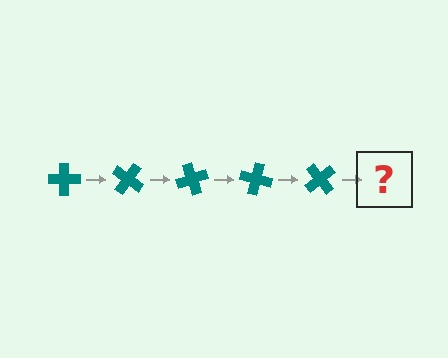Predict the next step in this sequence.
The next step is a teal cross rotated 175 degrees.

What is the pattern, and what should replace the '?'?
The pattern is that the cross rotates 35 degrees each step. The '?' should be a teal cross rotated 175 degrees.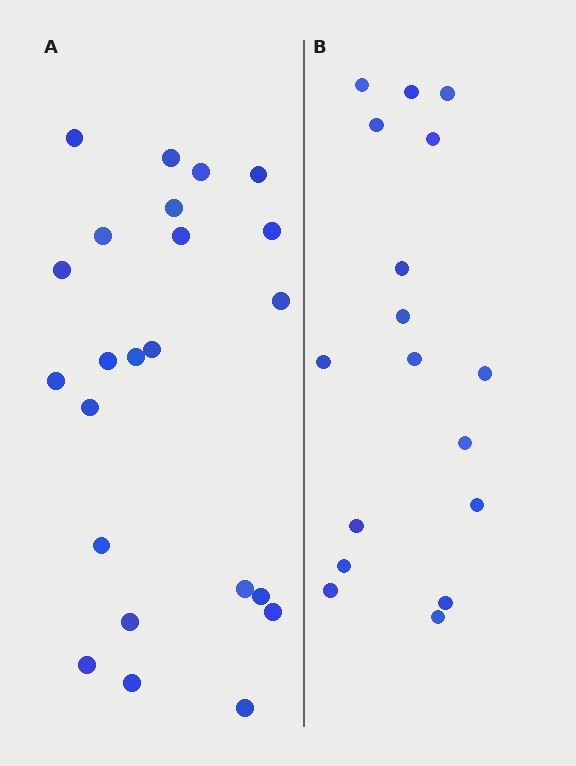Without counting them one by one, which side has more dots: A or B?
Region A (the left region) has more dots.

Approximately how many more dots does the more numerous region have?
Region A has about 6 more dots than region B.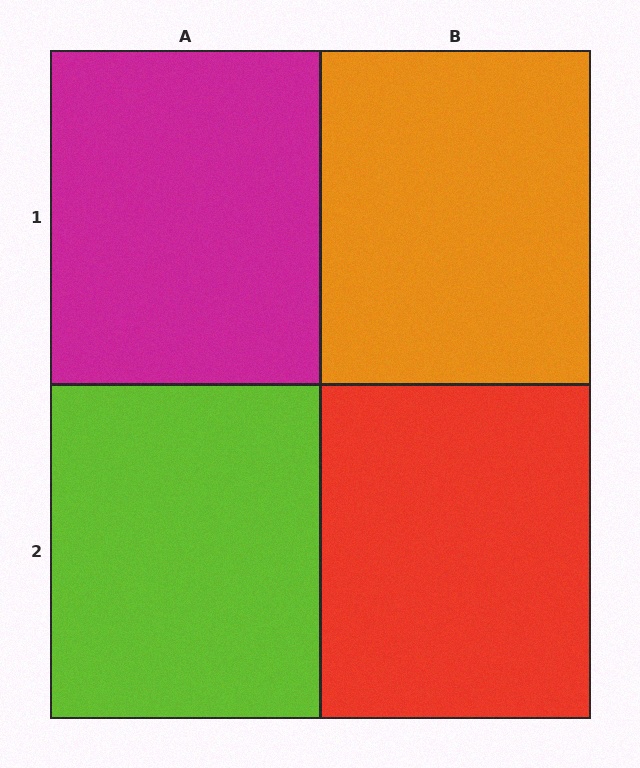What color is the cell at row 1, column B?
Orange.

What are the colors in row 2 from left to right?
Lime, red.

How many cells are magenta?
1 cell is magenta.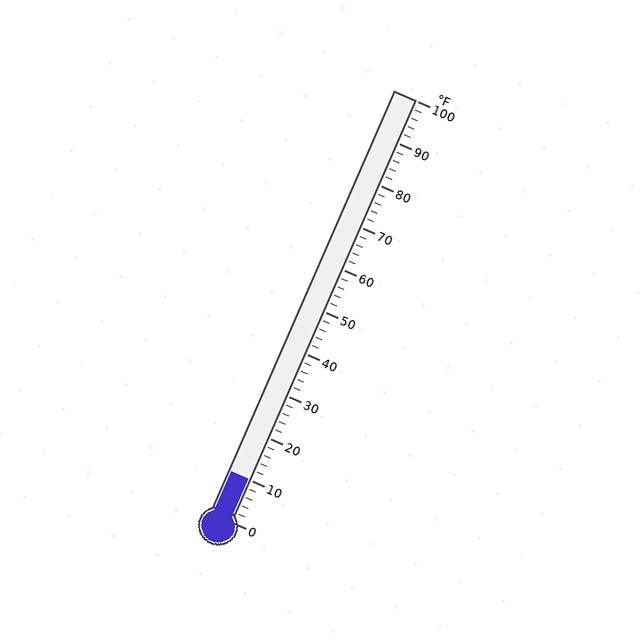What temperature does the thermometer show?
The thermometer shows approximately 10°F.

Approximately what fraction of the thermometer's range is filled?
The thermometer is filled to approximately 10% of its range.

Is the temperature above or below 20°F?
The temperature is below 20°F.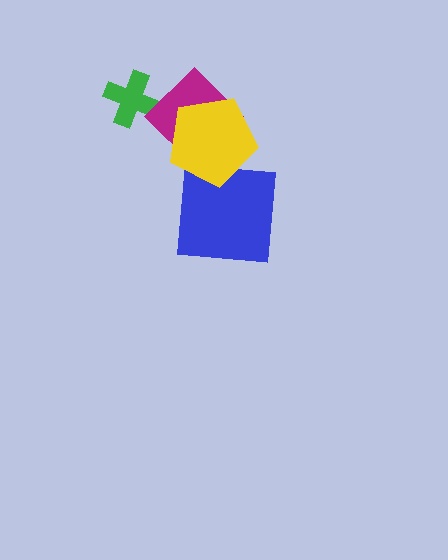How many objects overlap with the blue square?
1 object overlaps with the blue square.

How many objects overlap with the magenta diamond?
2 objects overlap with the magenta diamond.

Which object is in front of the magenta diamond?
The yellow pentagon is in front of the magenta diamond.